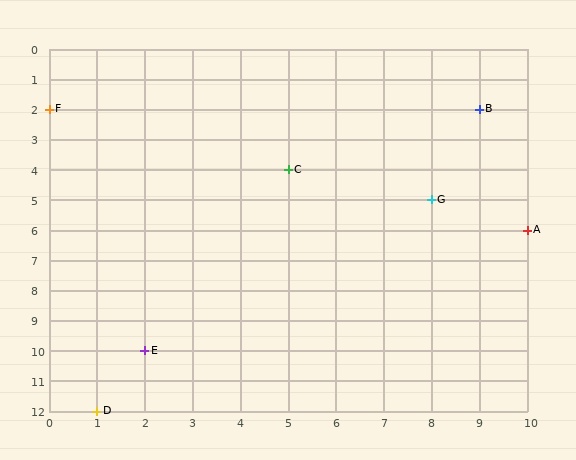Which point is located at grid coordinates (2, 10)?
Point E is at (2, 10).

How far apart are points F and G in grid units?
Points F and G are 8 columns and 3 rows apart (about 8.5 grid units diagonally).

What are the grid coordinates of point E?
Point E is at grid coordinates (2, 10).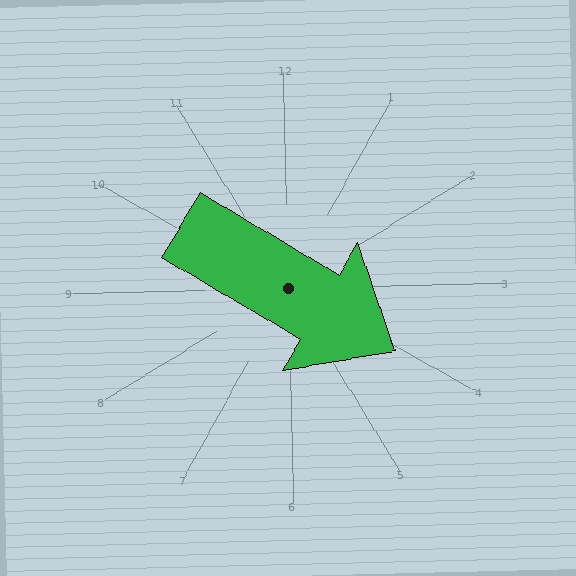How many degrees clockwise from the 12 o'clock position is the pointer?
Approximately 122 degrees.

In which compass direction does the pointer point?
Southeast.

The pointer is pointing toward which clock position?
Roughly 4 o'clock.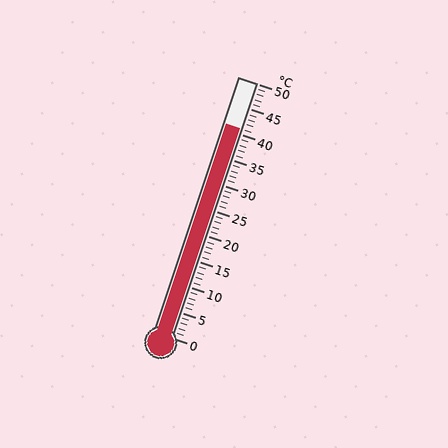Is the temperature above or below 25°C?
The temperature is above 25°C.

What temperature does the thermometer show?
The thermometer shows approximately 41°C.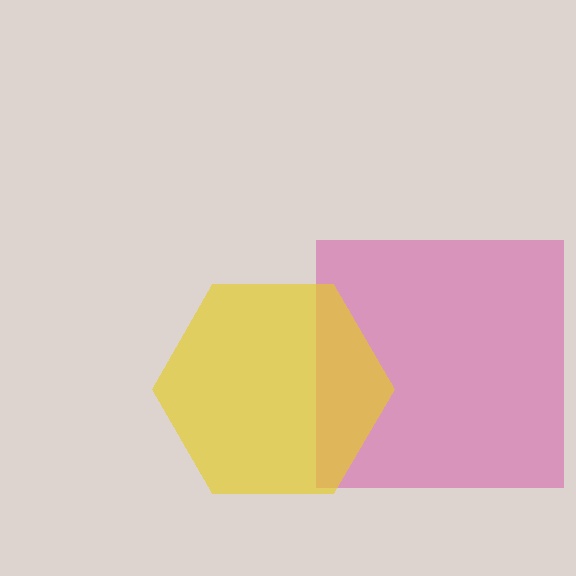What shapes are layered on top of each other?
The layered shapes are: a magenta square, a yellow hexagon.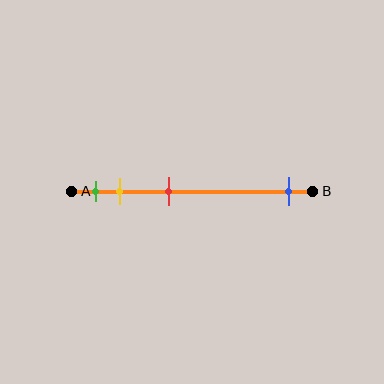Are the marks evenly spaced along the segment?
No, the marks are not evenly spaced.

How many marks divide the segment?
There are 4 marks dividing the segment.